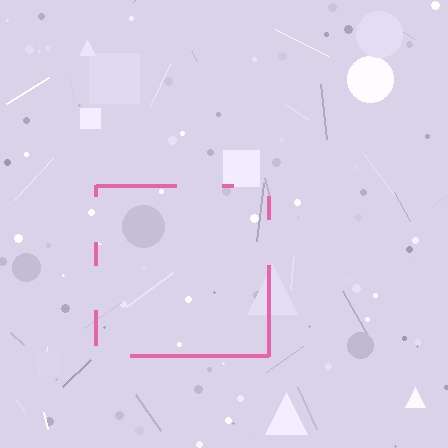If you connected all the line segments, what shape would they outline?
They would outline a square.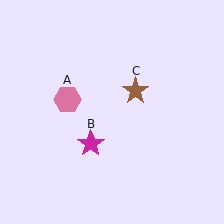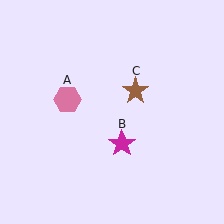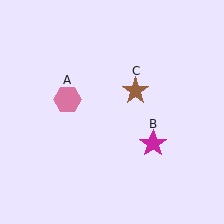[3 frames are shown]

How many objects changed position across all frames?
1 object changed position: magenta star (object B).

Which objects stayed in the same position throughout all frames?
Pink hexagon (object A) and brown star (object C) remained stationary.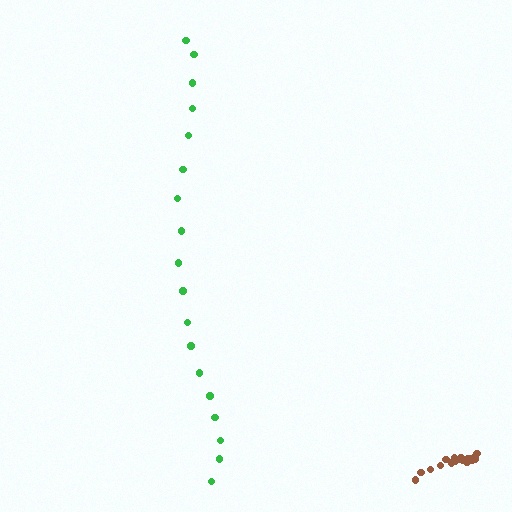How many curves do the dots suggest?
There are 2 distinct paths.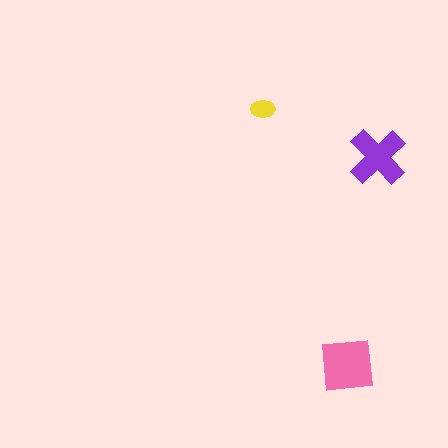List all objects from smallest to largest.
The yellow ellipse, the purple cross, the pink square.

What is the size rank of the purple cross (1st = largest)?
2nd.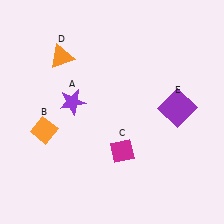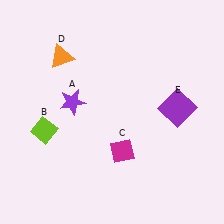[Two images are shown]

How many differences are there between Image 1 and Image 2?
There is 1 difference between the two images.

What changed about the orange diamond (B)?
In Image 1, B is orange. In Image 2, it changed to lime.